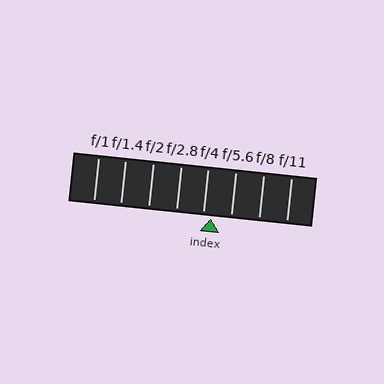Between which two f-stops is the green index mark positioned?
The index mark is between f/4 and f/5.6.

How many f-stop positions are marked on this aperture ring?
There are 8 f-stop positions marked.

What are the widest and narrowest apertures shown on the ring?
The widest aperture shown is f/1 and the narrowest is f/11.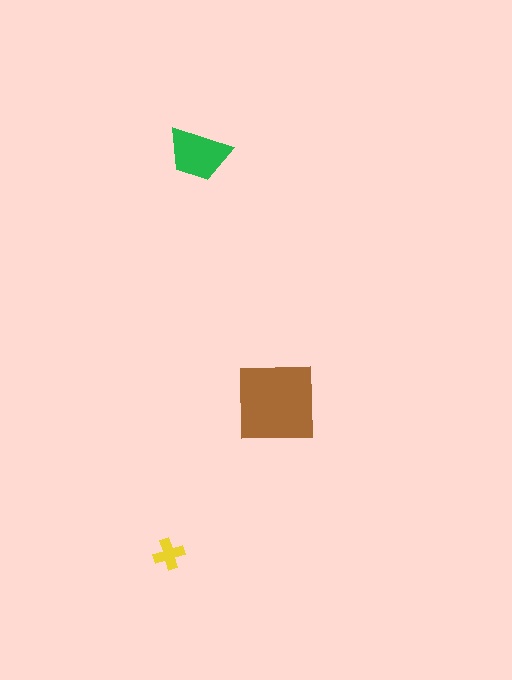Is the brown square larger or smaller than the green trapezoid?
Larger.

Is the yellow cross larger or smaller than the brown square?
Smaller.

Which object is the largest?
The brown square.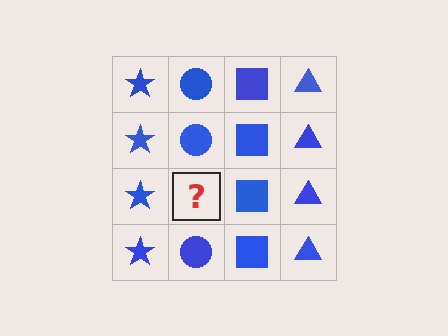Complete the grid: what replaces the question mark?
The question mark should be replaced with a blue circle.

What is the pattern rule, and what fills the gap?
The rule is that each column has a consistent shape. The gap should be filled with a blue circle.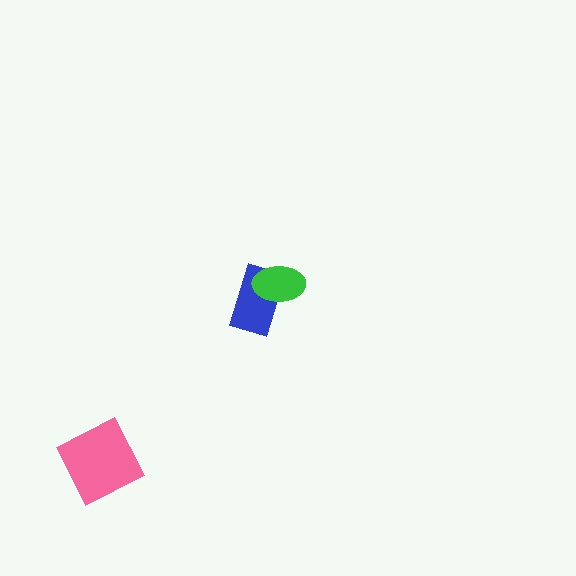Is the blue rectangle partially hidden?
Yes, it is partially covered by another shape.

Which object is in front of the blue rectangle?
The green ellipse is in front of the blue rectangle.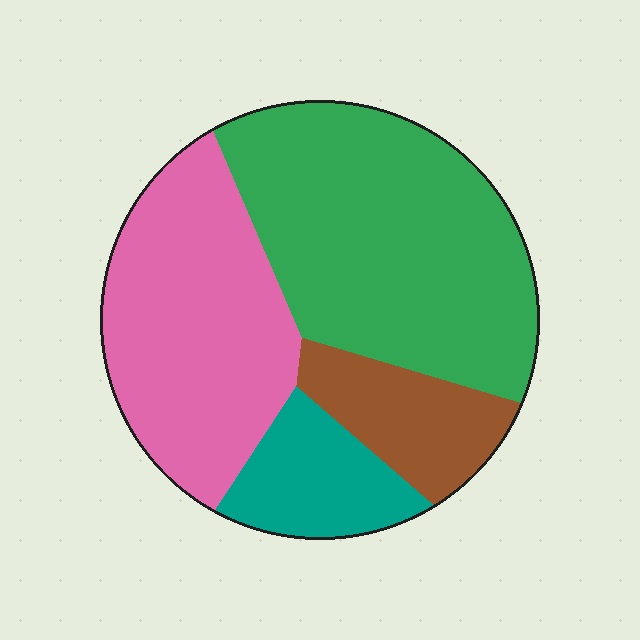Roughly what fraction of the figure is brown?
Brown covers around 15% of the figure.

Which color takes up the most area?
Green, at roughly 45%.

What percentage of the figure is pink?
Pink covers about 35% of the figure.